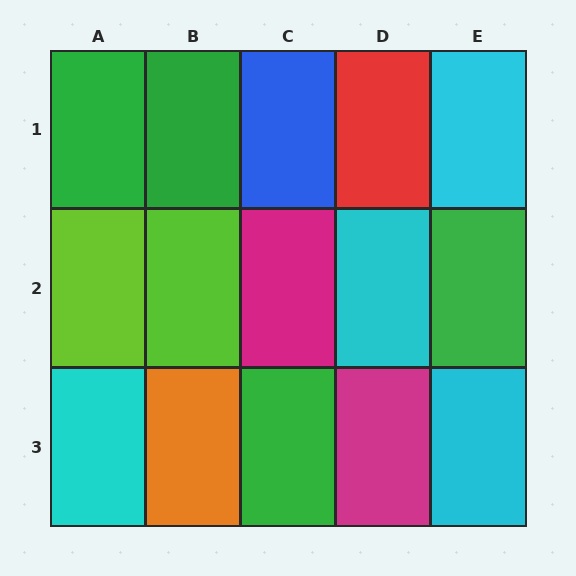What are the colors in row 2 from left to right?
Lime, lime, magenta, cyan, green.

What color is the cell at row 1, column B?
Green.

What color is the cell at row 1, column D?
Red.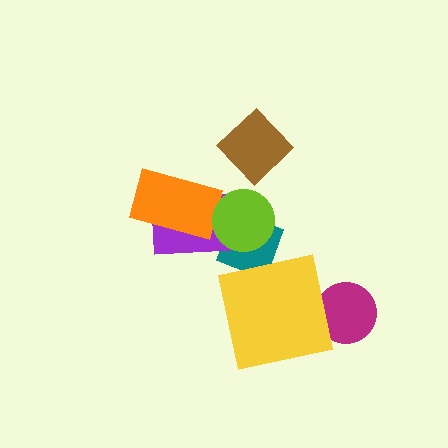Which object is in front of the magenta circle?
The yellow square is in front of the magenta circle.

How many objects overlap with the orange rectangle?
1 object overlaps with the orange rectangle.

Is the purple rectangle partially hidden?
Yes, it is partially covered by another shape.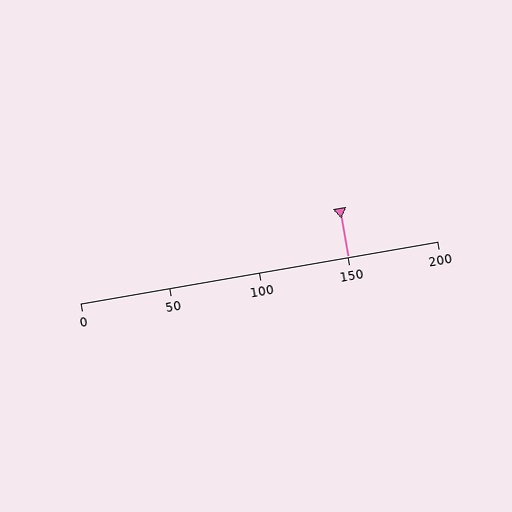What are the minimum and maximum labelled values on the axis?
The axis runs from 0 to 200.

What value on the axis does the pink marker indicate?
The marker indicates approximately 150.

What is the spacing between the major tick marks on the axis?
The major ticks are spaced 50 apart.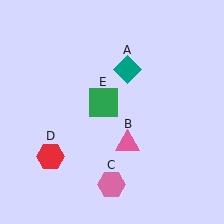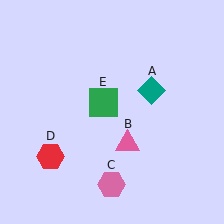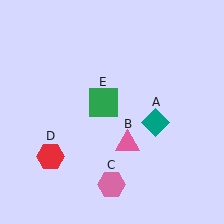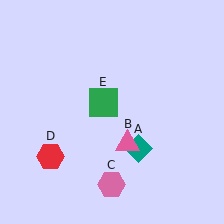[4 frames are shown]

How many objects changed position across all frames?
1 object changed position: teal diamond (object A).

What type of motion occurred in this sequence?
The teal diamond (object A) rotated clockwise around the center of the scene.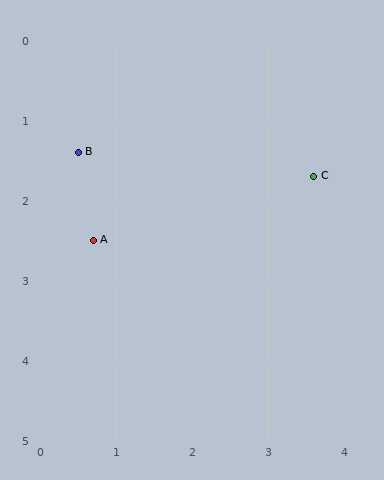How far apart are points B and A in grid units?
Points B and A are about 1.1 grid units apart.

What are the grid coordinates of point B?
Point B is at approximately (0.5, 1.4).